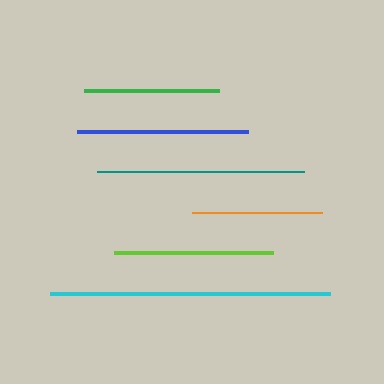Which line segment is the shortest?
The orange line is the shortest at approximately 130 pixels.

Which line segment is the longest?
The cyan line is the longest at approximately 280 pixels.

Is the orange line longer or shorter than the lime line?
The lime line is longer than the orange line.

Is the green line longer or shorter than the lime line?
The lime line is longer than the green line.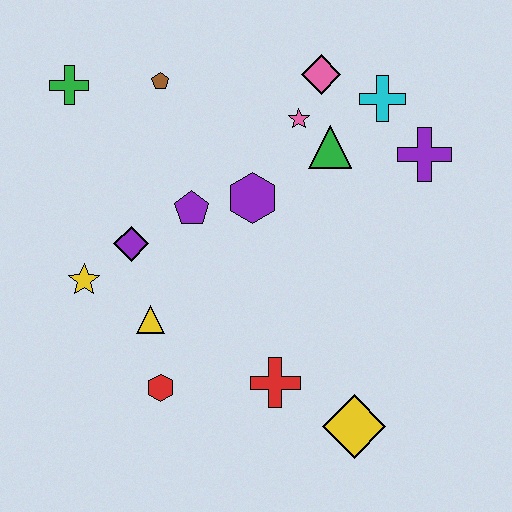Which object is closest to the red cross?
The yellow diamond is closest to the red cross.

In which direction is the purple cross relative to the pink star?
The purple cross is to the right of the pink star.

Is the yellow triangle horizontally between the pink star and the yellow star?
Yes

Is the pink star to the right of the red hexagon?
Yes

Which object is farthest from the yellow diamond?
The green cross is farthest from the yellow diamond.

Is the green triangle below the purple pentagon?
No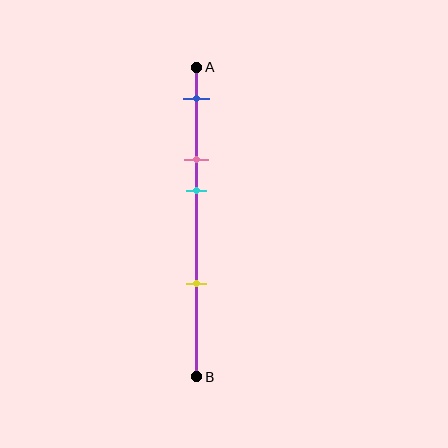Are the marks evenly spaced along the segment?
No, the marks are not evenly spaced.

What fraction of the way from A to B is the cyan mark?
The cyan mark is approximately 40% (0.4) of the way from A to B.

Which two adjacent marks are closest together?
The pink and cyan marks are the closest adjacent pair.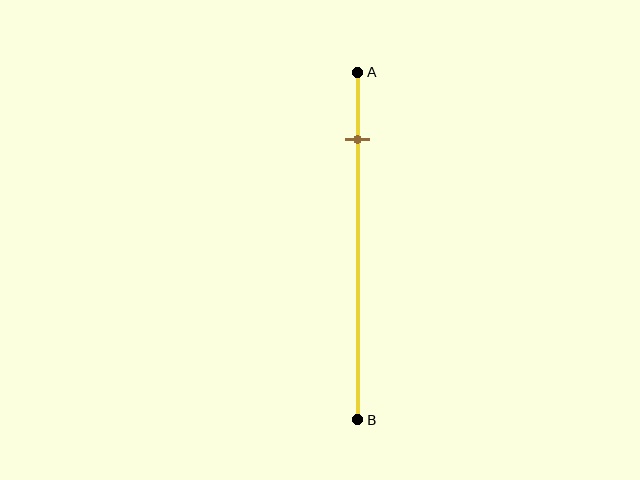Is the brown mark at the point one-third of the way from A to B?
No, the mark is at about 20% from A, not at the 33% one-third point.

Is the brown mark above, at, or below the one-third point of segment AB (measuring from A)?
The brown mark is above the one-third point of segment AB.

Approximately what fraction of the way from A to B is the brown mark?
The brown mark is approximately 20% of the way from A to B.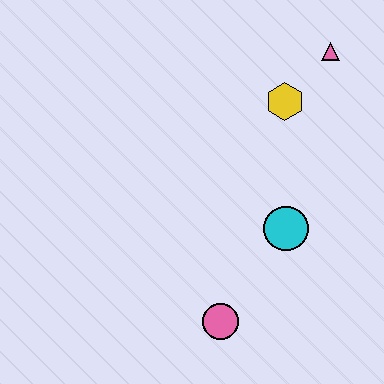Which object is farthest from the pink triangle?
The pink circle is farthest from the pink triangle.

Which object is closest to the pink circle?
The cyan circle is closest to the pink circle.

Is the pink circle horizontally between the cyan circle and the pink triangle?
No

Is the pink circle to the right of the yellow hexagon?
No